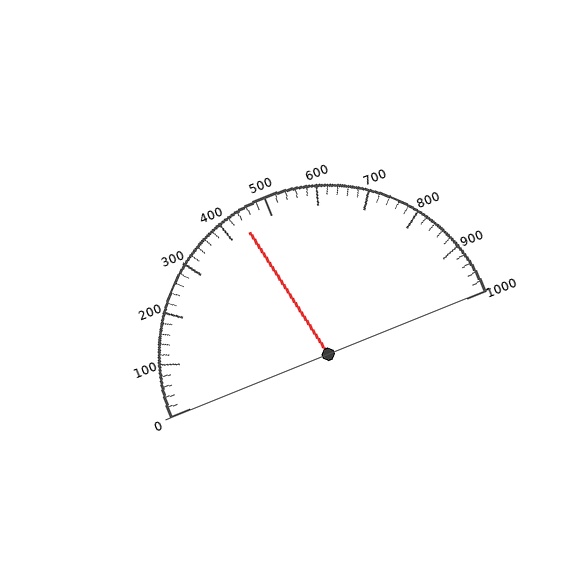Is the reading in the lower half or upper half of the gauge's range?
The reading is in the lower half of the range (0 to 1000).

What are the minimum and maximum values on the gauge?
The gauge ranges from 0 to 1000.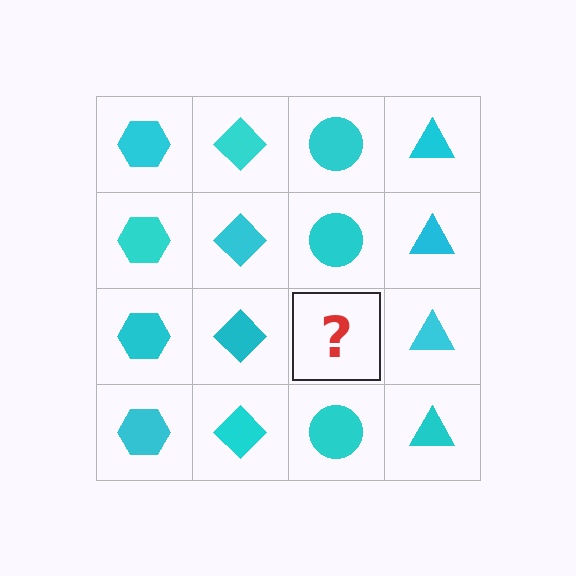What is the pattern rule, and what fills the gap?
The rule is that each column has a consistent shape. The gap should be filled with a cyan circle.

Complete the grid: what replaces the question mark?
The question mark should be replaced with a cyan circle.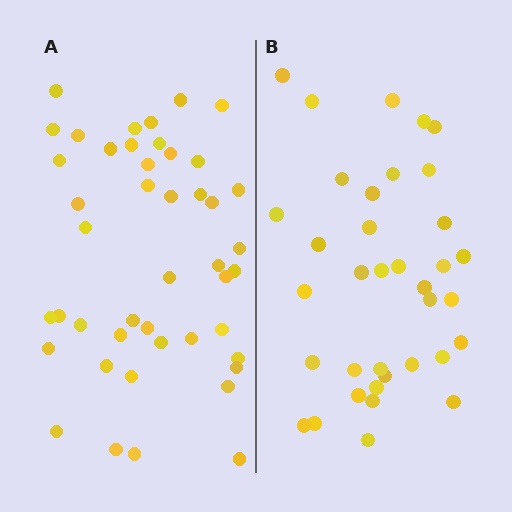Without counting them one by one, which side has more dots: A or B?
Region A (the left region) has more dots.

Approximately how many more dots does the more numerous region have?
Region A has roughly 8 or so more dots than region B.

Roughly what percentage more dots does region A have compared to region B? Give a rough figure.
About 25% more.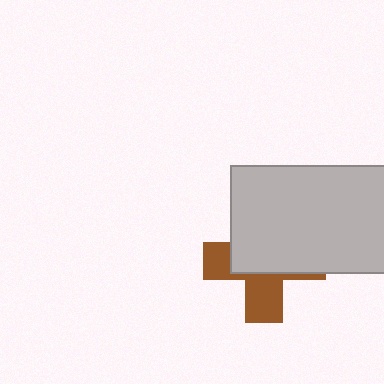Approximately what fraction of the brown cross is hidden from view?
Roughly 59% of the brown cross is hidden behind the light gray rectangle.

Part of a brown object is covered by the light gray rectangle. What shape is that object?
It is a cross.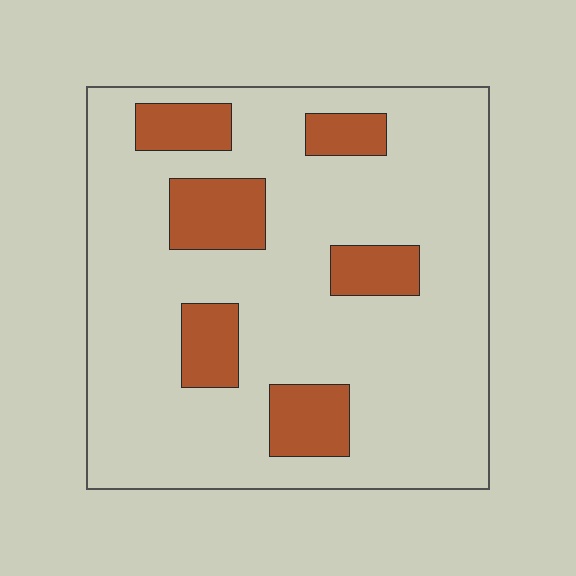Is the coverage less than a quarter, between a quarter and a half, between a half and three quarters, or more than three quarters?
Less than a quarter.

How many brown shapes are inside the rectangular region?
6.